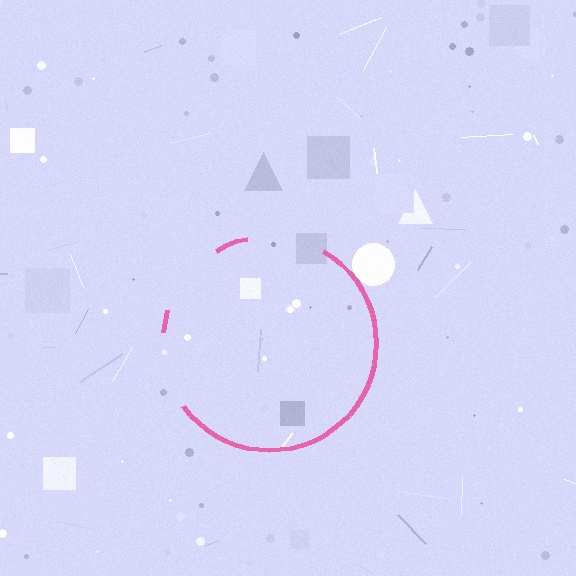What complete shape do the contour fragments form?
The contour fragments form a circle.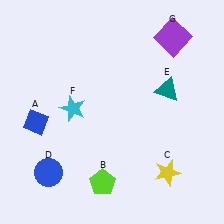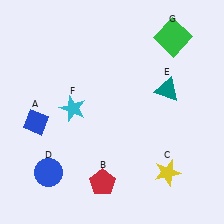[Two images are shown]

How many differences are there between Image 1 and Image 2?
There are 2 differences between the two images.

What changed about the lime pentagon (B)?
In Image 1, B is lime. In Image 2, it changed to red.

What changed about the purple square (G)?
In Image 1, G is purple. In Image 2, it changed to green.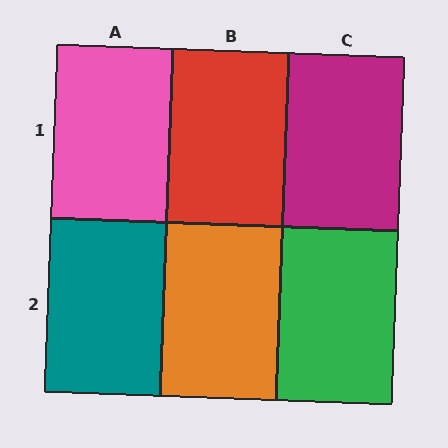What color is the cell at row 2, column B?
Orange.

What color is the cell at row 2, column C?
Green.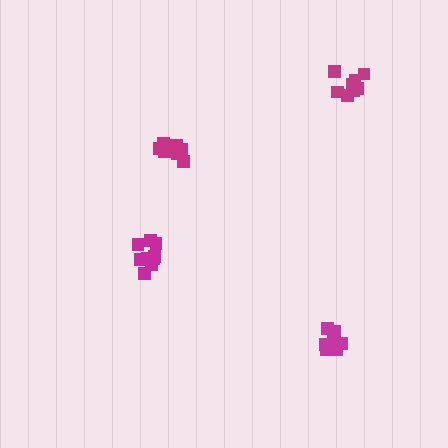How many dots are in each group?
Group 1: 8 dots, Group 2: 7 dots, Group 3: 8 dots, Group 4: 9 dots (32 total).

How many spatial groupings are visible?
There are 4 spatial groupings.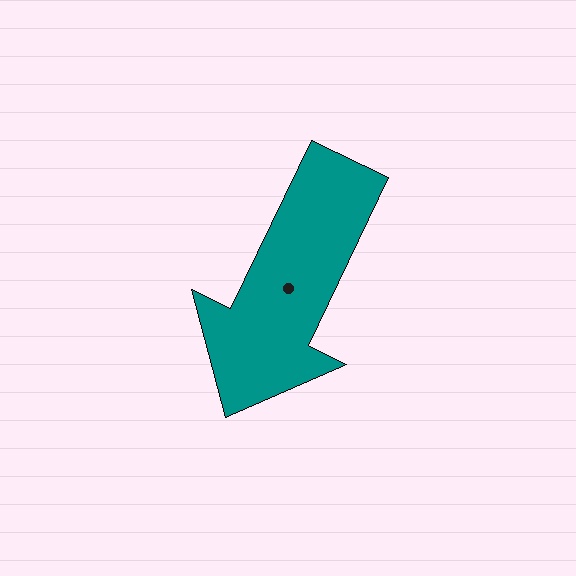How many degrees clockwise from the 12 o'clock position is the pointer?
Approximately 206 degrees.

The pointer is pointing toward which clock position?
Roughly 7 o'clock.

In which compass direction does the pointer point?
Southwest.